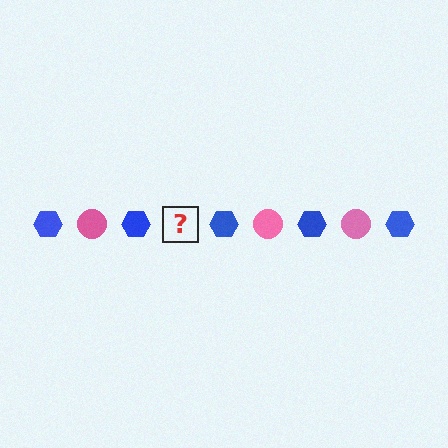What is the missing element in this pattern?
The missing element is a pink circle.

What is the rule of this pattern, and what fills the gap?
The rule is that the pattern alternates between blue hexagon and pink circle. The gap should be filled with a pink circle.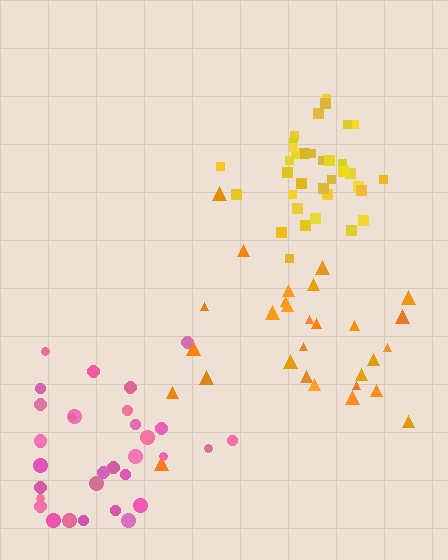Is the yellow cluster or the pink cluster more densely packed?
Yellow.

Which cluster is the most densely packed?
Yellow.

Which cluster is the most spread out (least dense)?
Orange.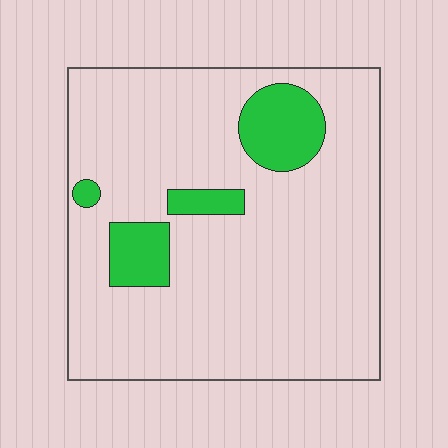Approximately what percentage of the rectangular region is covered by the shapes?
Approximately 15%.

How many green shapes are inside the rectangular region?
4.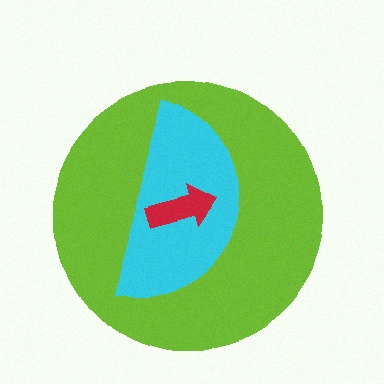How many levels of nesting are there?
3.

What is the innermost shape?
The red arrow.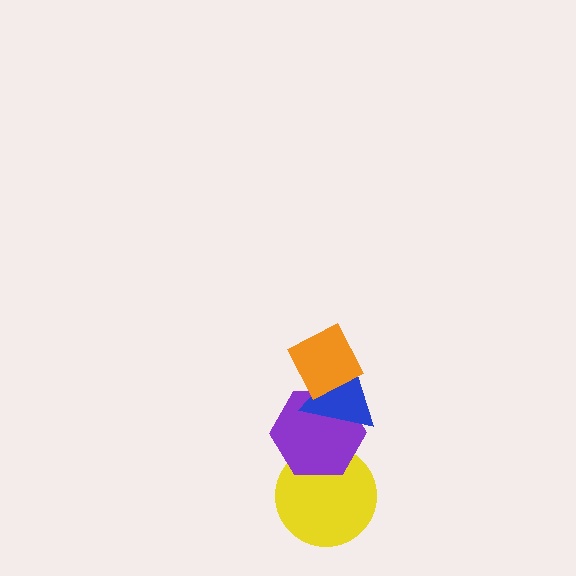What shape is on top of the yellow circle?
The purple hexagon is on top of the yellow circle.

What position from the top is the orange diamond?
The orange diamond is 1st from the top.